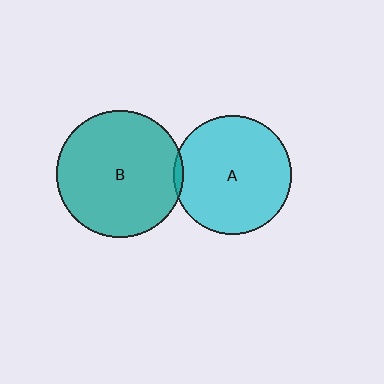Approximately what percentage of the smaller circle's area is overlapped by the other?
Approximately 5%.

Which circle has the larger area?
Circle B (teal).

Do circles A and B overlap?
Yes.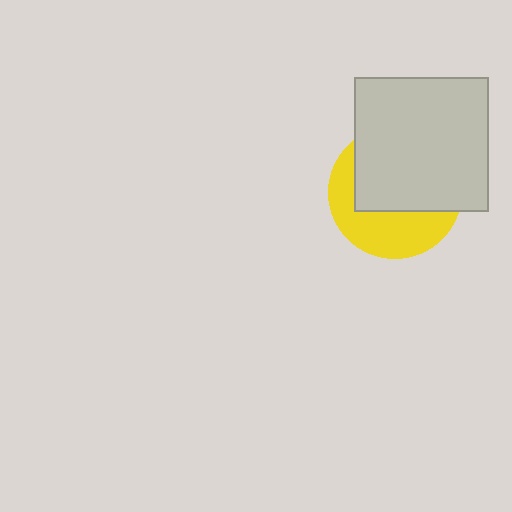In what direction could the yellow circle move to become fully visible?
The yellow circle could move down. That would shift it out from behind the light gray square entirely.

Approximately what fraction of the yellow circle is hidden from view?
Roughly 58% of the yellow circle is hidden behind the light gray square.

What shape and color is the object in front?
The object in front is a light gray square.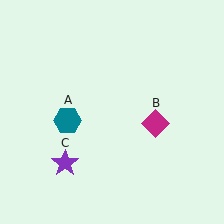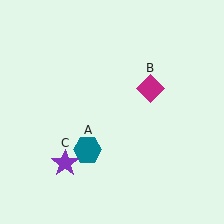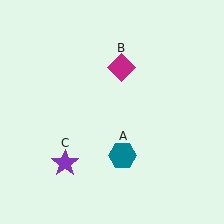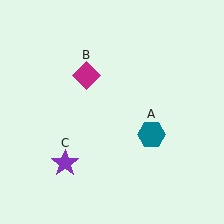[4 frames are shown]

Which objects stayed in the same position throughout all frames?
Purple star (object C) remained stationary.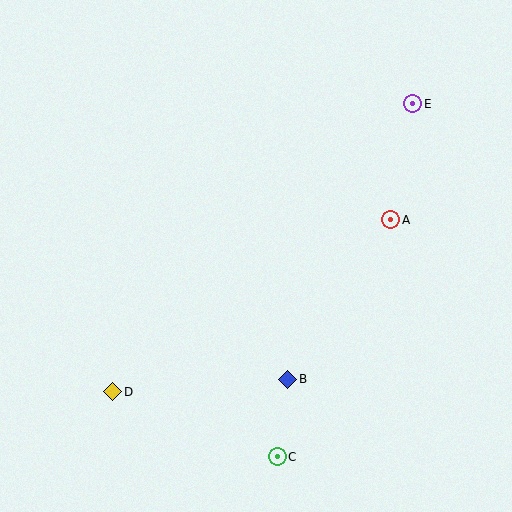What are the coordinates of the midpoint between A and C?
The midpoint between A and C is at (334, 338).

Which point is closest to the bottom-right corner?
Point C is closest to the bottom-right corner.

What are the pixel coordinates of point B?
Point B is at (288, 379).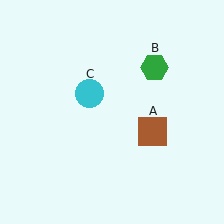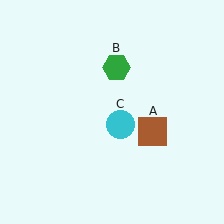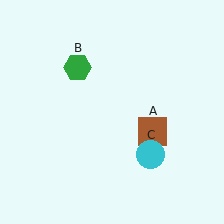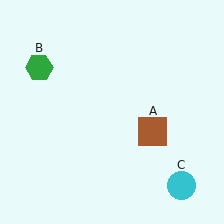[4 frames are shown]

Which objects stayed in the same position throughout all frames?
Brown square (object A) remained stationary.